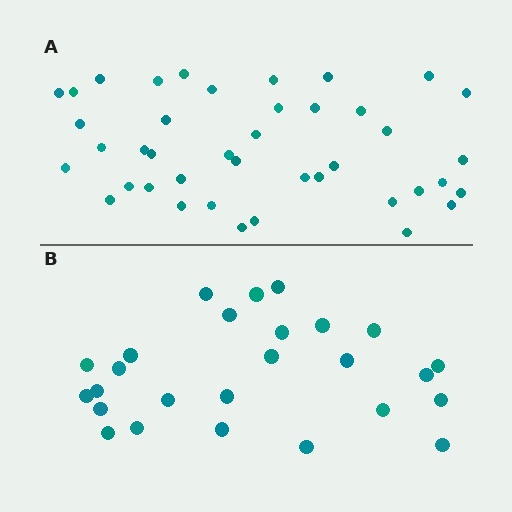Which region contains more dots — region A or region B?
Region A (the top region) has more dots.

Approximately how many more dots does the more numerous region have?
Region A has approximately 15 more dots than region B.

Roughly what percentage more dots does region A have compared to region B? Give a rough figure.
About 60% more.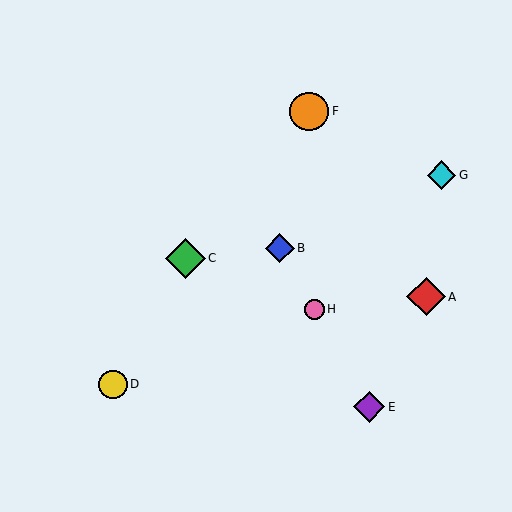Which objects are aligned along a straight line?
Objects B, E, H are aligned along a straight line.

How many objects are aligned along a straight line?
3 objects (B, E, H) are aligned along a straight line.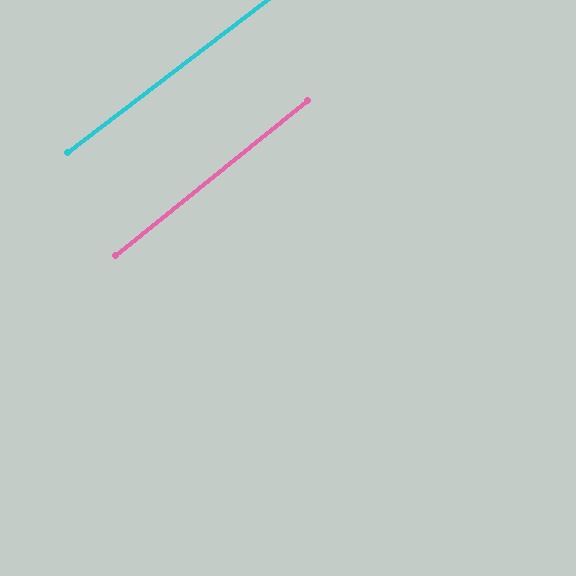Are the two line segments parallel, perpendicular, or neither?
Parallel — their directions differ by only 1.3°.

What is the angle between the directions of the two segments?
Approximately 1 degree.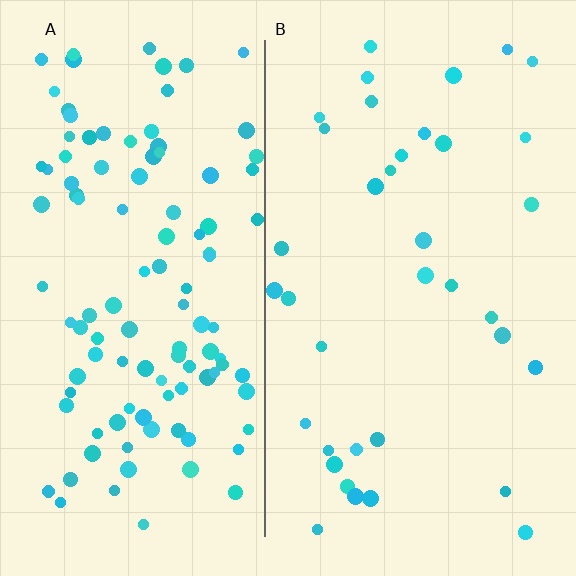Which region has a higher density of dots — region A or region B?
A (the left).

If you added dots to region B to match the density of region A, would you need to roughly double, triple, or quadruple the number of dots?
Approximately triple.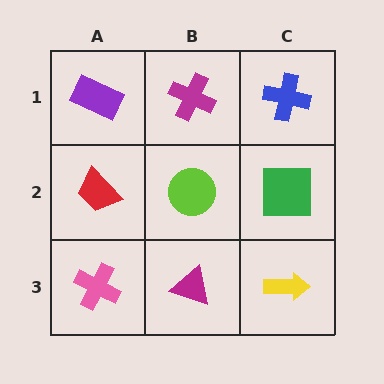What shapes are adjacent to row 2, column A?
A purple rectangle (row 1, column A), a pink cross (row 3, column A), a lime circle (row 2, column B).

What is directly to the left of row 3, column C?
A magenta triangle.